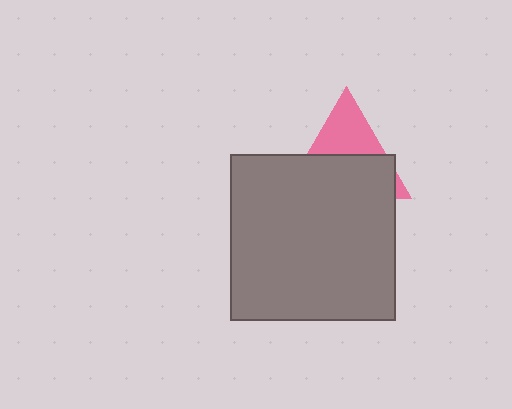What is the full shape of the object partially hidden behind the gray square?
The partially hidden object is a pink triangle.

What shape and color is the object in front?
The object in front is a gray square.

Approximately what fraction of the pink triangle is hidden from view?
Roughly 61% of the pink triangle is hidden behind the gray square.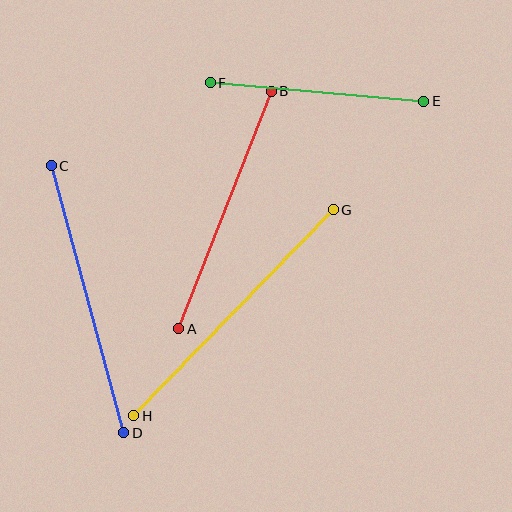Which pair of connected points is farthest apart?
Points G and H are farthest apart.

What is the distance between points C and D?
The distance is approximately 277 pixels.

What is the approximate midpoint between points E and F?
The midpoint is at approximately (317, 92) pixels.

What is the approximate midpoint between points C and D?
The midpoint is at approximately (87, 299) pixels.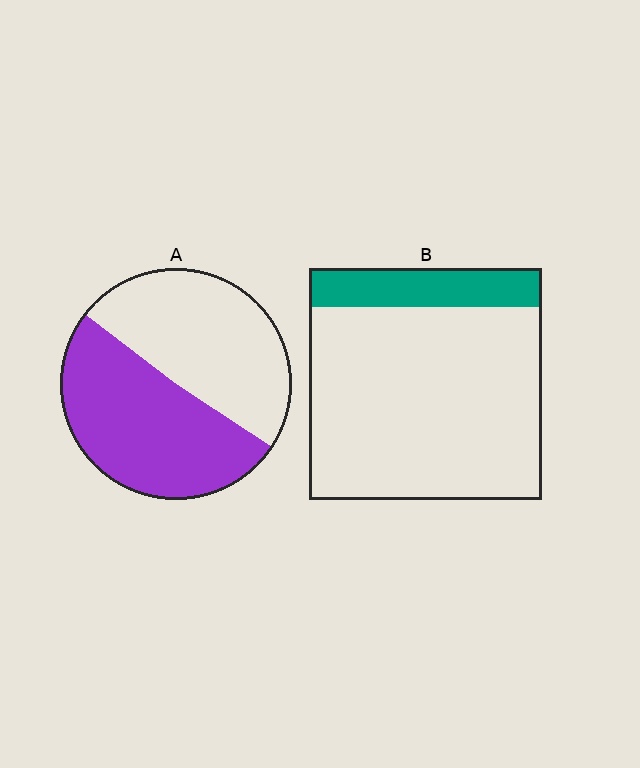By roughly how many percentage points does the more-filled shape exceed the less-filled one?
By roughly 35 percentage points (A over B).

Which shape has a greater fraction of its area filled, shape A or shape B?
Shape A.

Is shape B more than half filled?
No.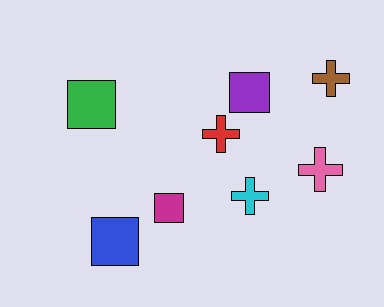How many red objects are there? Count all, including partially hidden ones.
There is 1 red object.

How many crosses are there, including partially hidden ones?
There are 4 crosses.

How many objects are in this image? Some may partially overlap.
There are 8 objects.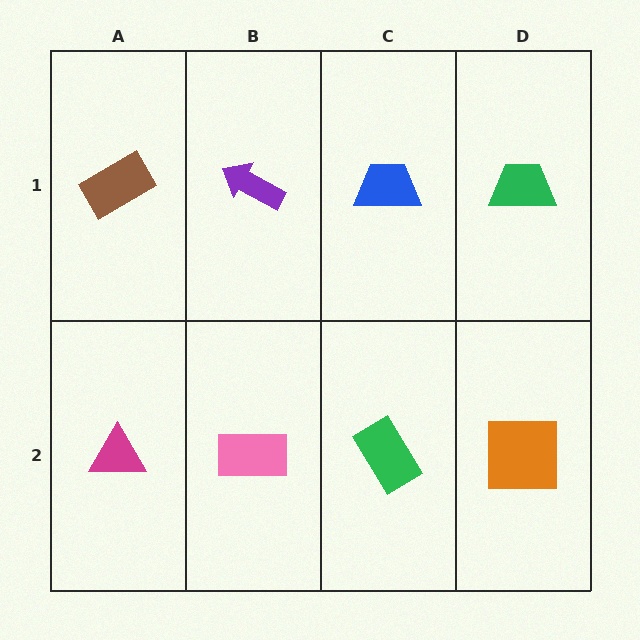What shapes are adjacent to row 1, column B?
A pink rectangle (row 2, column B), a brown rectangle (row 1, column A), a blue trapezoid (row 1, column C).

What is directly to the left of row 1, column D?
A blue trapezoid.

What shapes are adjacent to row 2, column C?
A blue trapezoid (row 1, column C), a pink rectangle (row 2, column B), an orange square (row 2, column D).